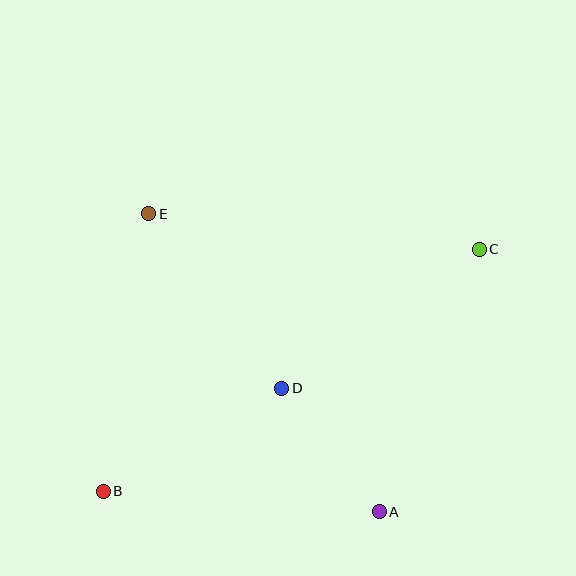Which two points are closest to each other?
Points A and D are closest to each other.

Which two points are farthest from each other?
Points B and C are farthest from each other.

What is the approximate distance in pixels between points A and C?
The distance between A and C is approximately 281 pixels.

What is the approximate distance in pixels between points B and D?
The distance between B and D is approximately 207 pixels.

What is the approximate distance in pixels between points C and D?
The distance between C and D is approximately 241 pixels.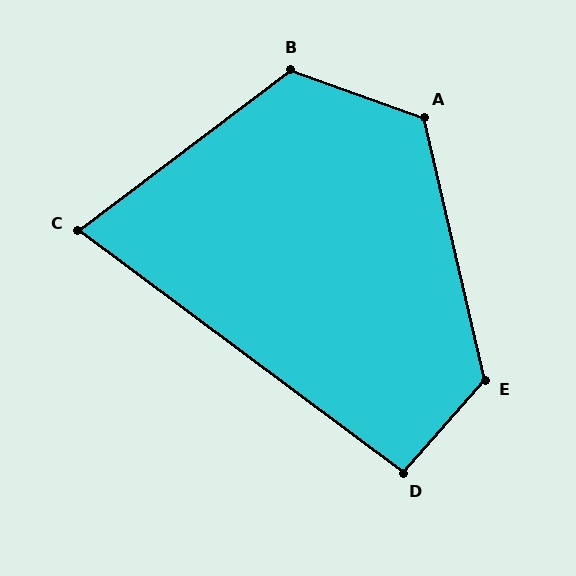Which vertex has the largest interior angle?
E, at approximately 125 degrees.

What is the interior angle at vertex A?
Approximately 123 degrees (obtuse).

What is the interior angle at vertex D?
Approximately 95 degrees (approximately right).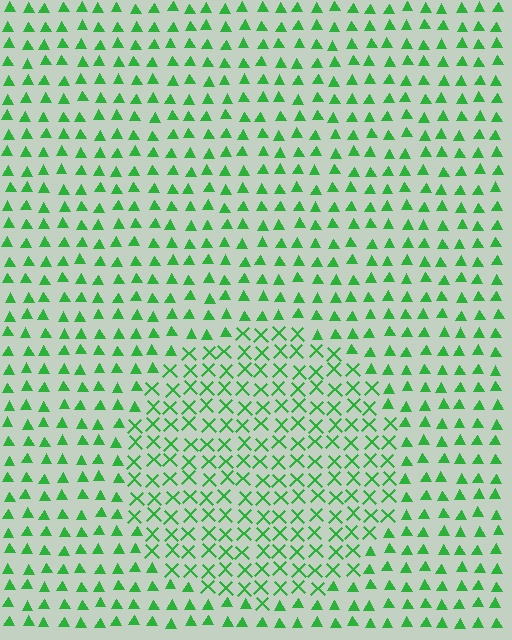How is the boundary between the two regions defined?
The boundary is defined by a change in element shape: X marks inside vs. triangles outside. All elements share the same color and spacing.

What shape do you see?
I see a circle.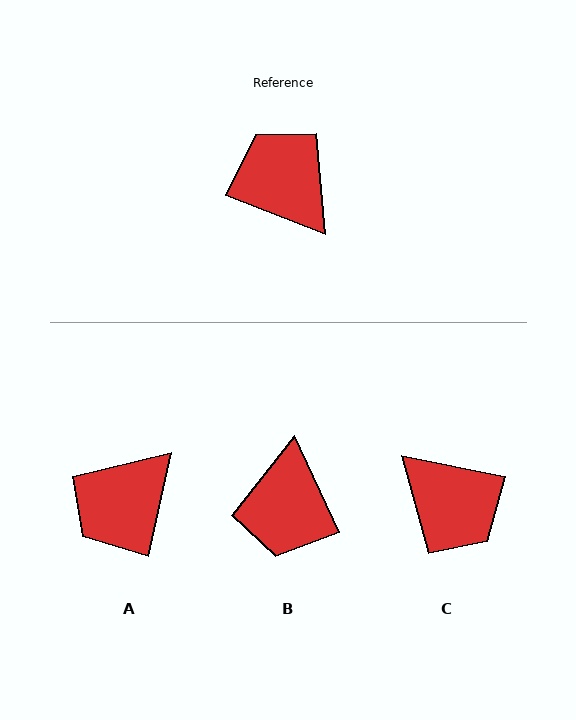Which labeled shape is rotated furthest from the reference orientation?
C, about 170 degrees away.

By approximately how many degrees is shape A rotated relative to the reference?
Approximately 99 degrees counter-clockwise.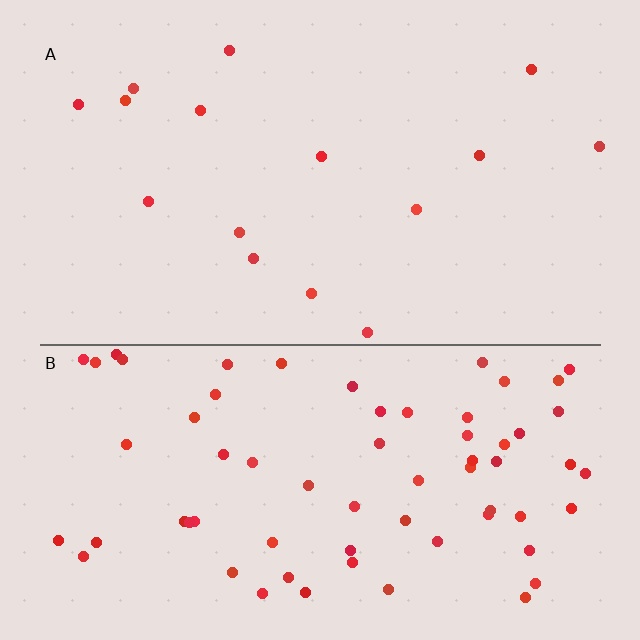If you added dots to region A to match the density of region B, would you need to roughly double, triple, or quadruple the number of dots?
Approximately quadruple.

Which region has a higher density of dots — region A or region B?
B (the bottom).